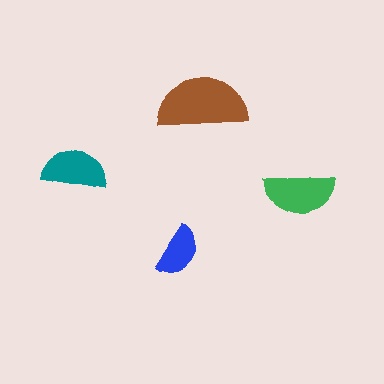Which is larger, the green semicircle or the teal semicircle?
The green one.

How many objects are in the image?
There are 4 objects in the image.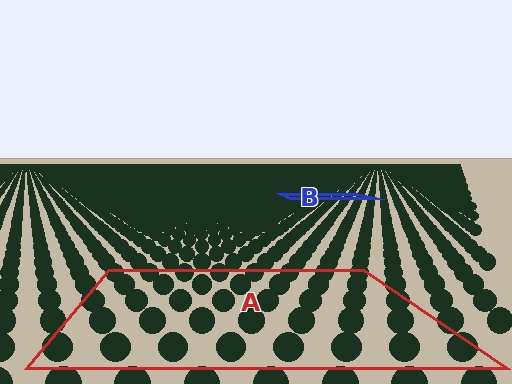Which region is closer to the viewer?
Region A is closer. The texture elements there are larger and more spread out.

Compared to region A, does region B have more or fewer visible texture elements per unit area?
Region B has more texture elements per unit area — they are packed more densely because it is farther away.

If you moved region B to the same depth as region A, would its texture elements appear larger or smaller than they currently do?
They would appear larger. At a closer depth, the same texture elements are projected at a bigger on-screen size.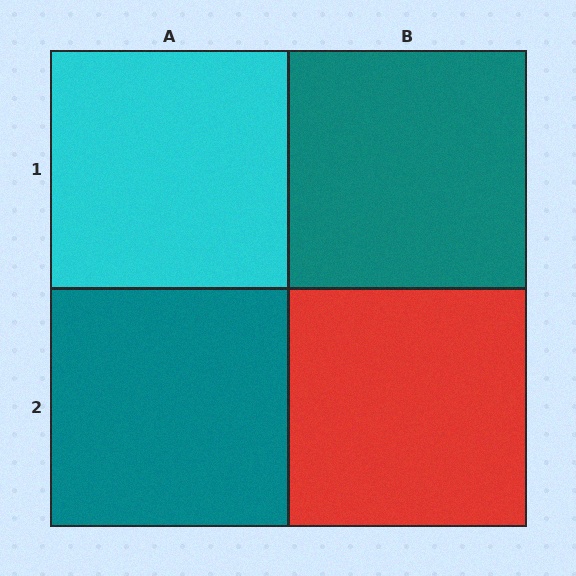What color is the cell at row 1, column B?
Teal.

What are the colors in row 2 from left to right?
Teal, red.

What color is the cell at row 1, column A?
Cyan.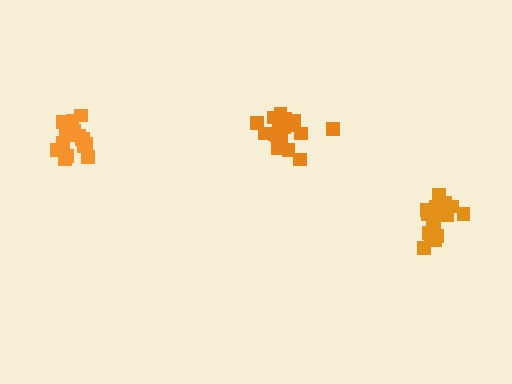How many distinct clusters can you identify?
There are 3 distinct clusters.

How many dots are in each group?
Group 1: 21 dots, Group 2: 20 dots, Group 3: 17 dots (58 total).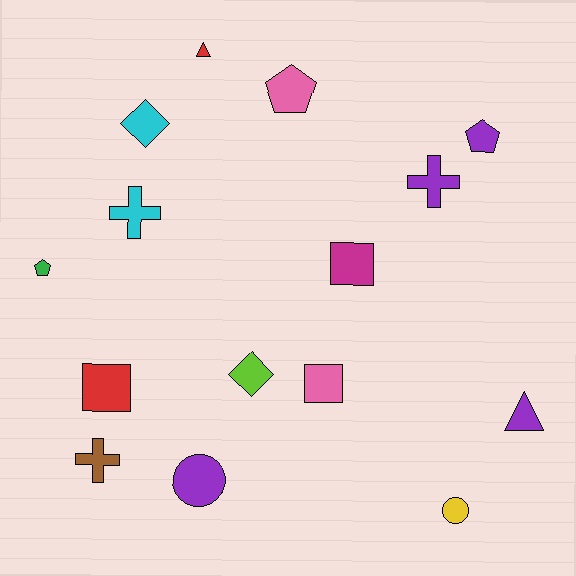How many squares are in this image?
There are 3 squares.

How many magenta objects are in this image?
There is 1 magenta object.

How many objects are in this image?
There are 15 objects.